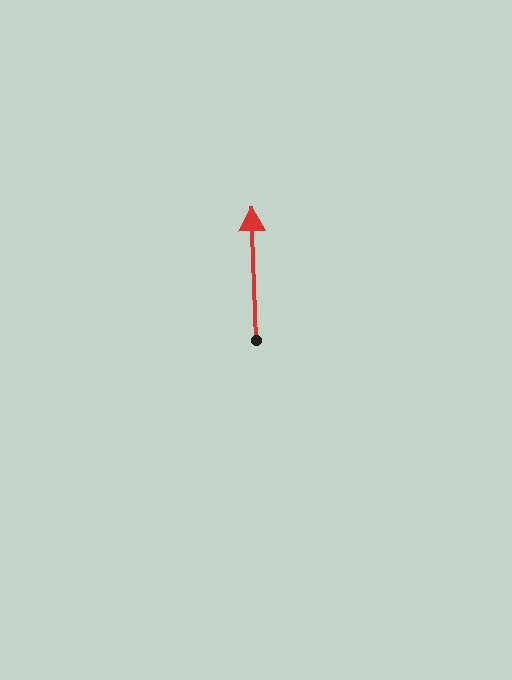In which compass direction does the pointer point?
North.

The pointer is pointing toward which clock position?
Roughly 12 o'clock.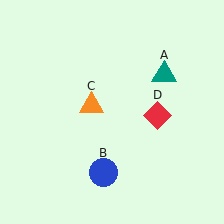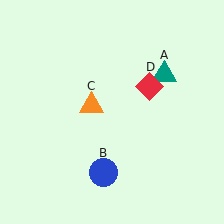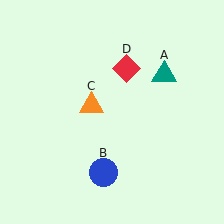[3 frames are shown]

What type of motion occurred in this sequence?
The red diamond (object D) rotated counterclockwise around the center of the scene.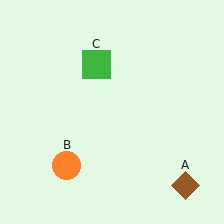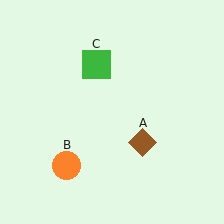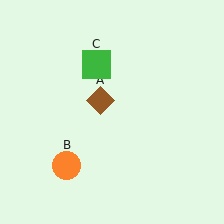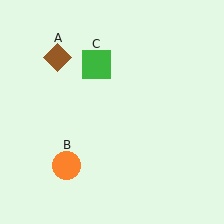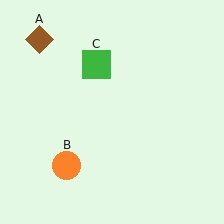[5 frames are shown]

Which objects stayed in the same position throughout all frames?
Orange circle (object B) and green square (object C) remained stationary.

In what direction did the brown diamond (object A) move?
The brown diamond (object A) moved up and to the left.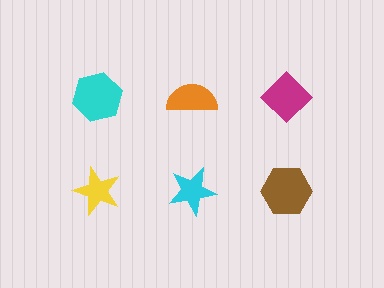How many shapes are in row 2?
3 shapes.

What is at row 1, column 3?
A magenta diamond.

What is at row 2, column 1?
A yellow star.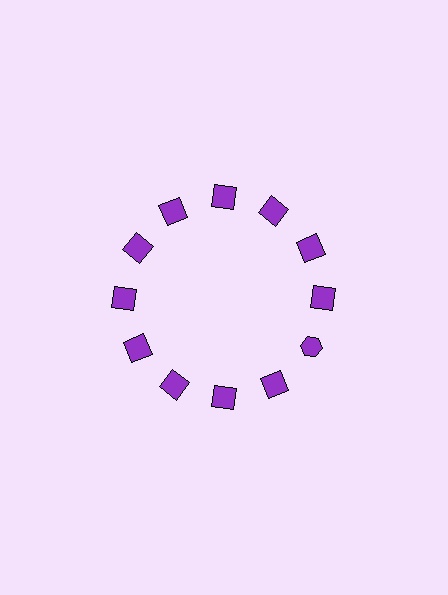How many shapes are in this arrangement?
There are 12 shapes arranged in a ring pattern.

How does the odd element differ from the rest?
It has a different shape: hexagon instead of square.